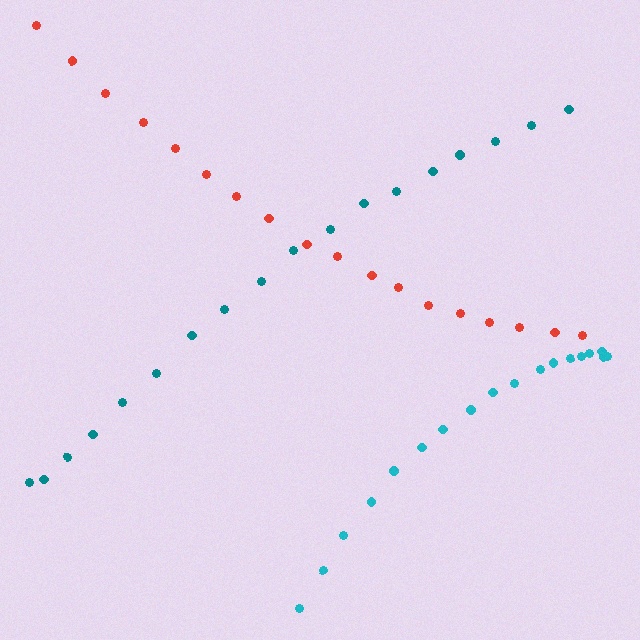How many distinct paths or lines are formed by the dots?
There are 3 distinct paths.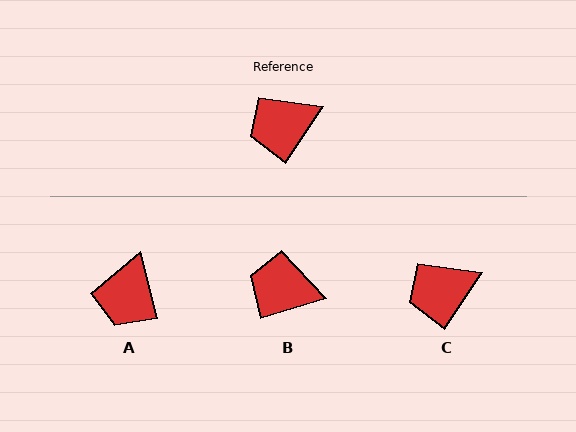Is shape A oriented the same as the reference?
No, it is off by about 48 degrees.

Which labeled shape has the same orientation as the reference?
C.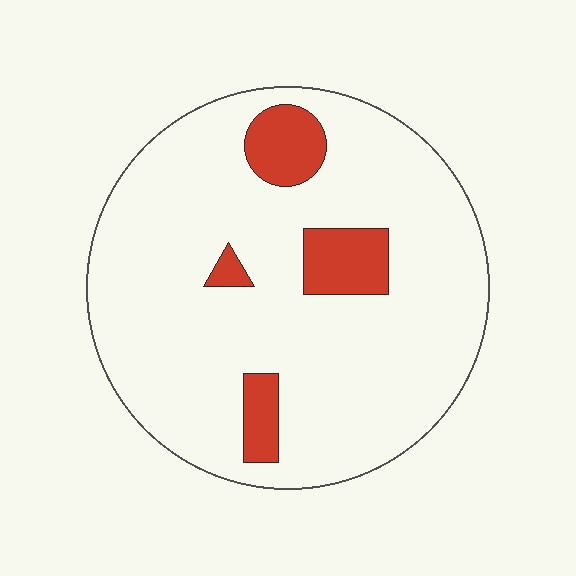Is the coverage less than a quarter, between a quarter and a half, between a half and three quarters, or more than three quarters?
Less than a quarter.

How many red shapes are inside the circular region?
4.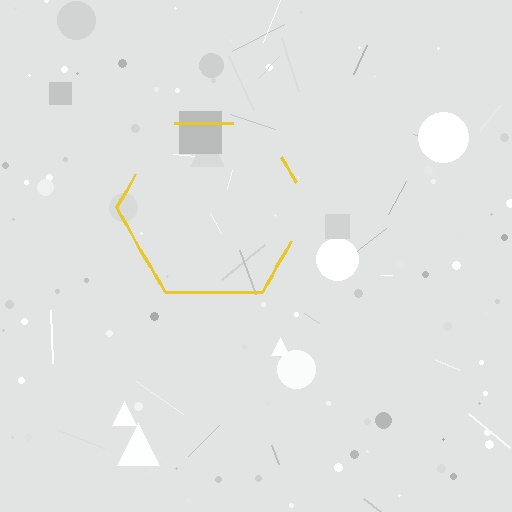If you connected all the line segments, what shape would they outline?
They would outline a hexagon.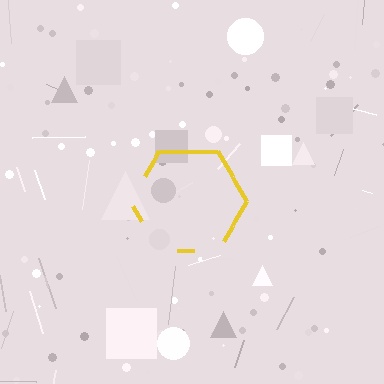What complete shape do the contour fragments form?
The contour fragments form a hexagon.